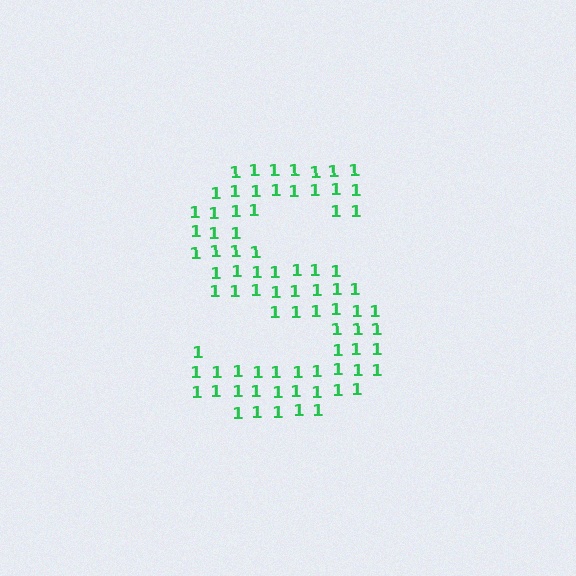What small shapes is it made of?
It is made of small digit 1's.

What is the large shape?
The large shape is the letter S.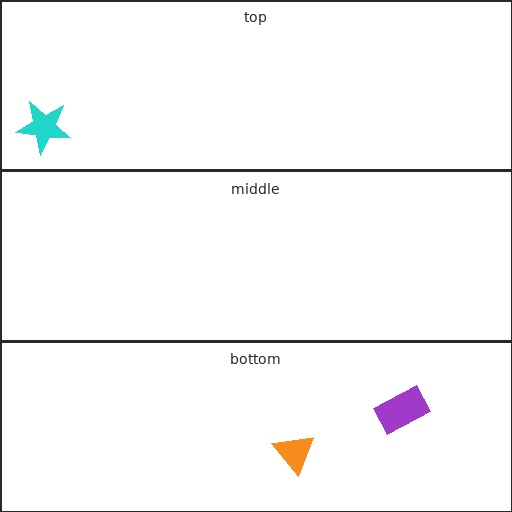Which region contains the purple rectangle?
The bottom region.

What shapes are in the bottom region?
The orange triangle, the purple rectangle.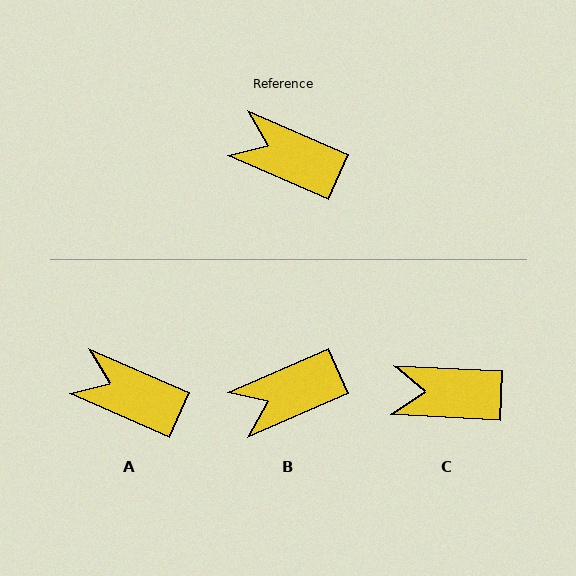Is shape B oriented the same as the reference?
No, it is off by about 47 degrees.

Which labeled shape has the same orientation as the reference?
A.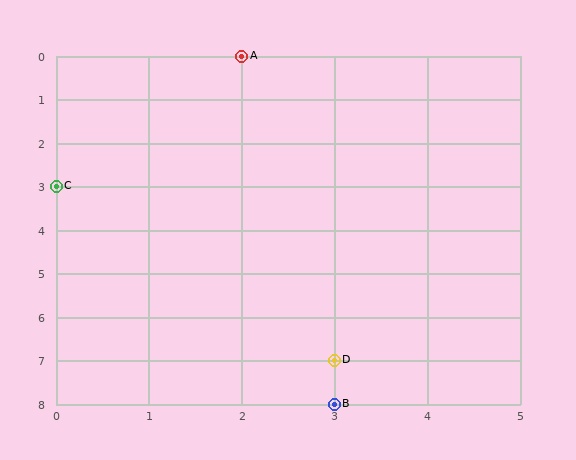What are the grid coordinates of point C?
Point C is at grid coordinates (0, 3).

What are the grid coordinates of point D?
Point D is at grid coordinates (3, 7).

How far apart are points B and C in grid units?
Points B and C are 3 columns and 5 rows apart (about 5.8 grid units diagonally).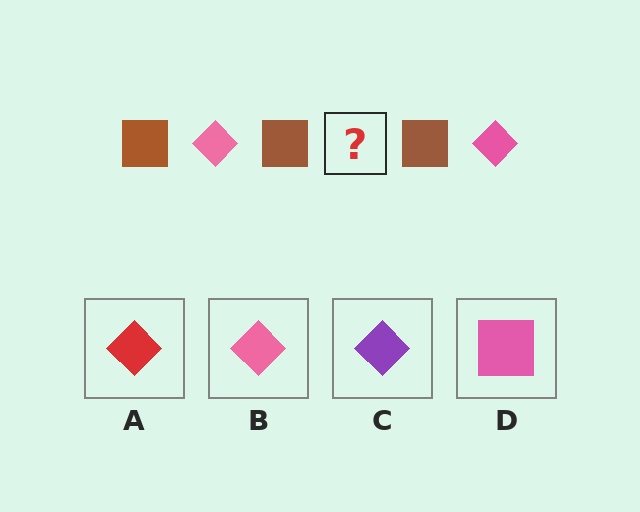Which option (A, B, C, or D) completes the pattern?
B.